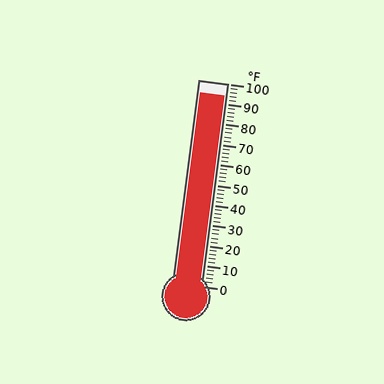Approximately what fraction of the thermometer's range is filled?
The thermometer is filled to approximately 95% of its range.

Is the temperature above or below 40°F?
The temperature is above 40°F.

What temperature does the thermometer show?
The thermometer shows approximately 94°F.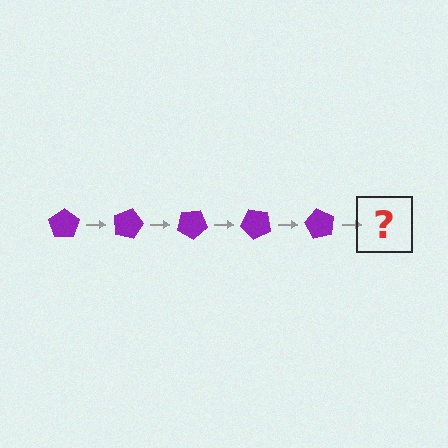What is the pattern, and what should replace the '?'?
The pattern is that the pentagon rotates 15 degrees each step. The '?' should be a purple pentagon rotated 75 degrees.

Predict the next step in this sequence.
The next step is a purple pentagon rotated 75 degrees.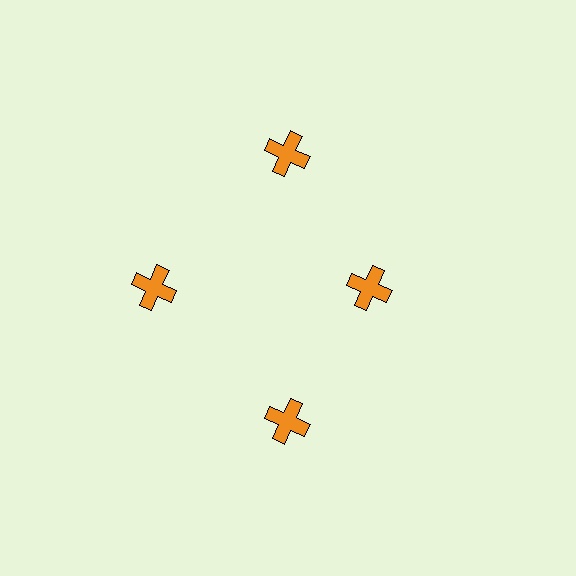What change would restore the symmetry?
The symmetry would be restored by moving it outward, back onto the ring so that all 4 crosses sit at equal angles and equal distance from the center.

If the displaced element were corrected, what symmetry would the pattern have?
It would have 4-fold rotational symmetry — the pattern would map onto itself every 90 degrees.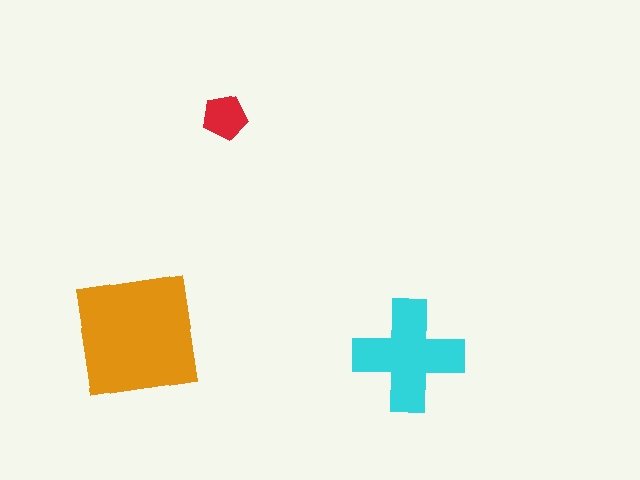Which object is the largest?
The orange square.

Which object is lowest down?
The cyan cross is bottommost.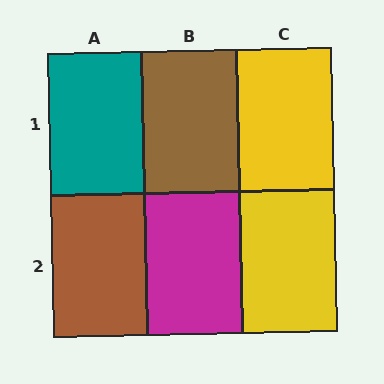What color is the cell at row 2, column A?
Brown.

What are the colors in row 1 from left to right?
Teal, brown, yellow.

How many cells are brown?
2 cells are brown.